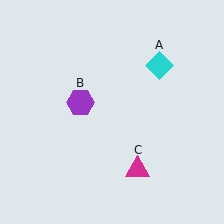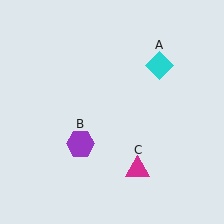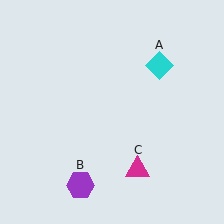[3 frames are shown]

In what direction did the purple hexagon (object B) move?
The purple hexagon (object B) moved down.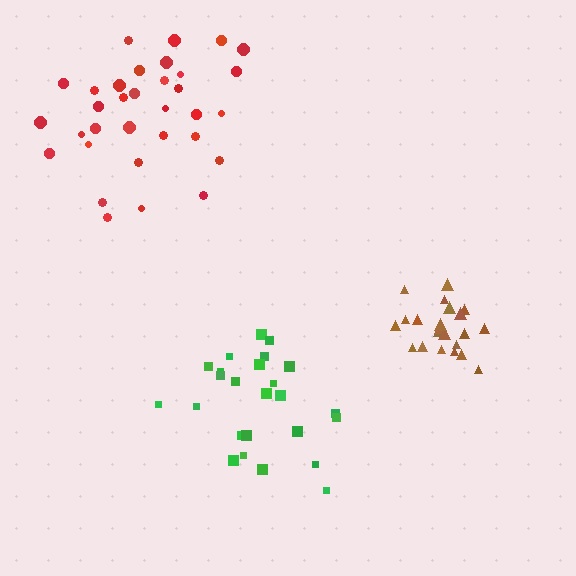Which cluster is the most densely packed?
Brown.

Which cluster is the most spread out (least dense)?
Red.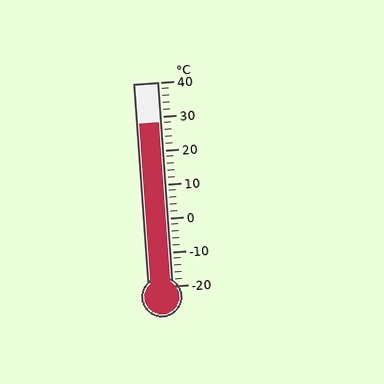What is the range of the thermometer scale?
The thermometer scale ranges from -20°C to 40°C.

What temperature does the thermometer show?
The thermometer shows approximately 28°C.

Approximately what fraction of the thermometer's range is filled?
The thermometer is filled to approximately 80% of its range.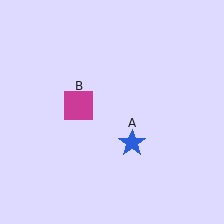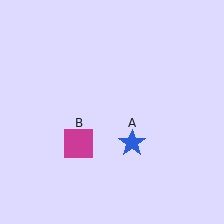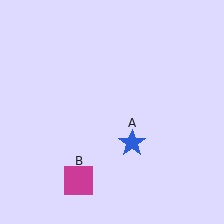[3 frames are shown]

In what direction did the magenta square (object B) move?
The magenta square (object B) moved down.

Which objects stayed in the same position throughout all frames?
Blue star (object A) remained stationary.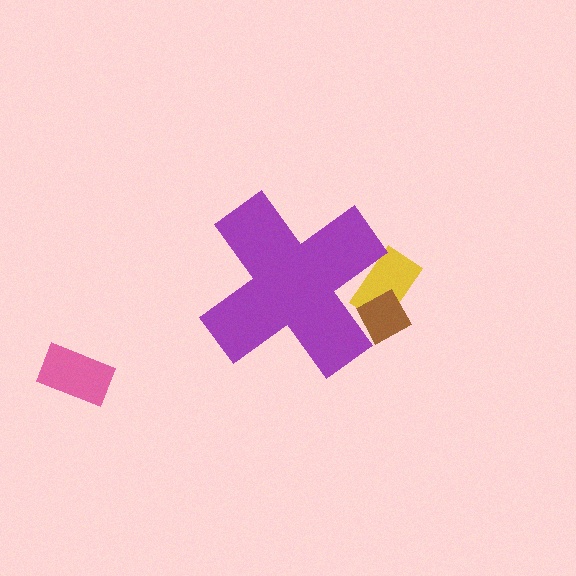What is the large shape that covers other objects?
A purple cross.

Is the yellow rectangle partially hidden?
Yes, the yellow rectangle is partially hidden behind the purple cross.